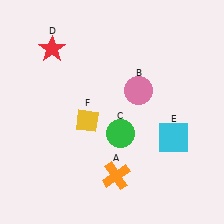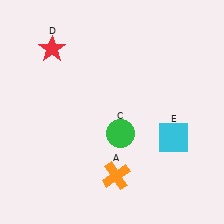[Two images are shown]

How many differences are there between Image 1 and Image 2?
There are 2 differences between the two images.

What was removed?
The yellow diamond (F), the pink circle (B) were removed in Image 2.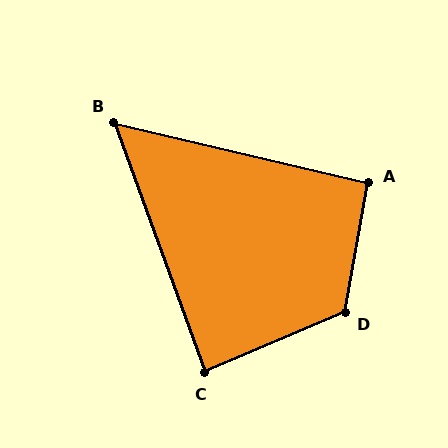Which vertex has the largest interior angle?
D, at approximately 123 degrees.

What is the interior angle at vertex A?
Approximately 93 degrees (approximately right).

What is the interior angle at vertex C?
Approximately 87 degrees (approximately right).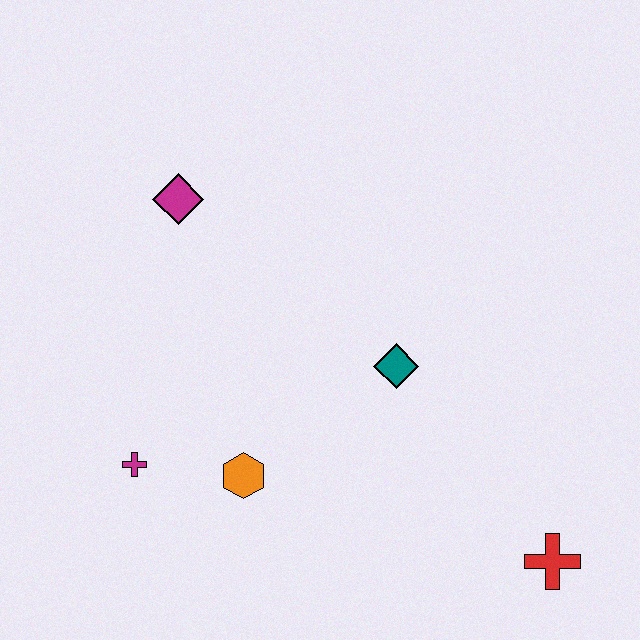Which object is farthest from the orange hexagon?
The red cross is farthest from the orange hexagon.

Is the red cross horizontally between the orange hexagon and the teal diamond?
No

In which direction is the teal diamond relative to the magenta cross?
The teal diamond is to the right of the magenta cross.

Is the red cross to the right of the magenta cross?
Yes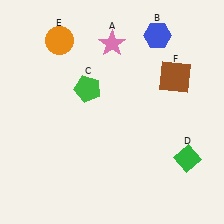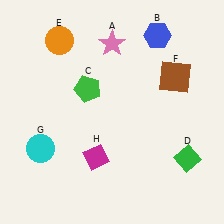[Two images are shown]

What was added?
A cyan circle (G), a magenta diamond (H) were added in Image 2.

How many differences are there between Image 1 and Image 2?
There are 2 differences between the two images.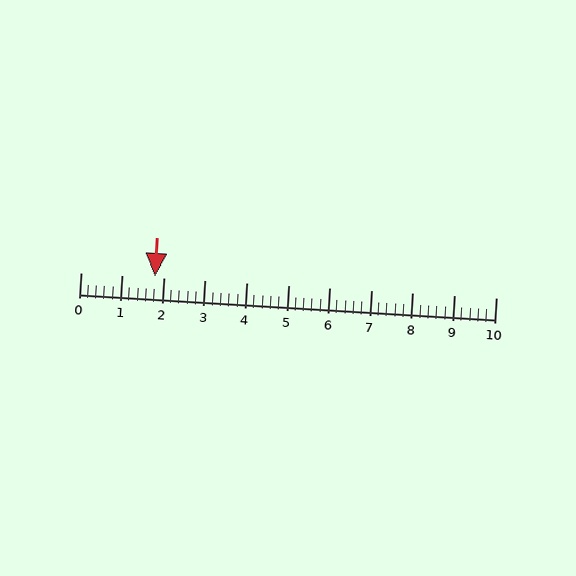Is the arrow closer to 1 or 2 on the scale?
The arrow is closer to 2.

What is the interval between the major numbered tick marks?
The major tick marks are spaced 1 units apart.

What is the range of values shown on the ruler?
The ruler shows values from 0 to 10.